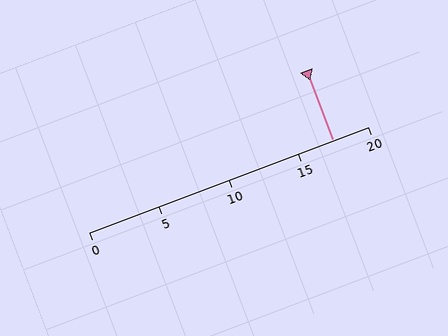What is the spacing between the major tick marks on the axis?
The major ticks are spaced 5 apart.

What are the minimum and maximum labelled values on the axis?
The axis runs from 0 to 20.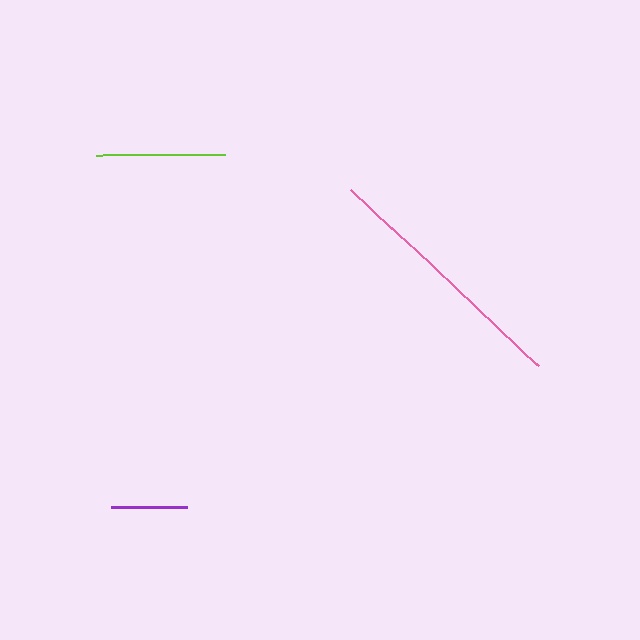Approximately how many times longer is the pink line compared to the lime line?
The pink line is approximately 2.0 times the length of the lime line.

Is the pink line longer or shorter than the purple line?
The pink line is longer than the purple line.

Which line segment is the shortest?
The purple line is the shortest at approximately 76 pixels.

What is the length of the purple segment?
The purple segment is approximately 76 pixels long.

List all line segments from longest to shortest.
From longest to shortest: pink, lime, purple.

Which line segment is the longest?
The pink line is the longest at approximately 258 pixels.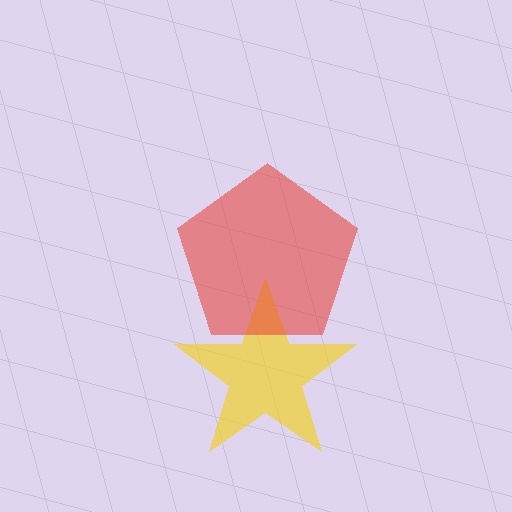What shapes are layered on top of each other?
The layered shapes are: a yellow star, a red pentagon.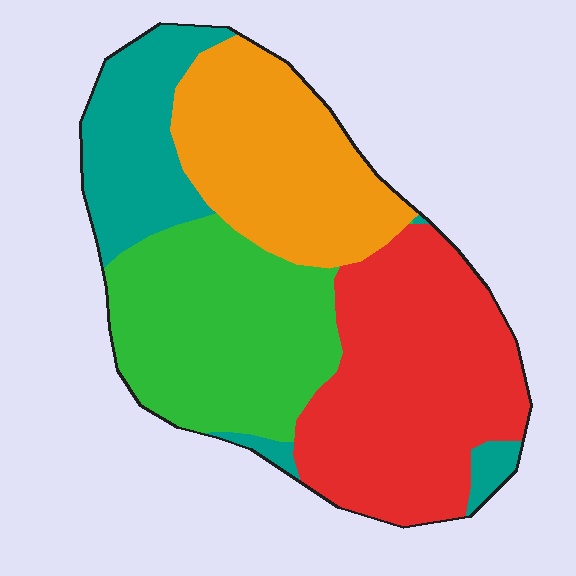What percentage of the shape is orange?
Orange takes up about one quarter (1/4) of the shape.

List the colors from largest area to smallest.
From largest to smallest: red, green, orange, teal.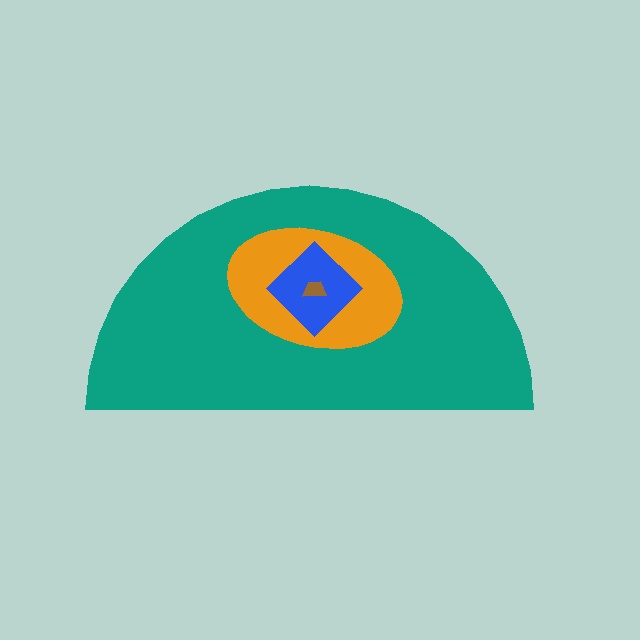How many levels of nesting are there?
4.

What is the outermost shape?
The teal semicircle.